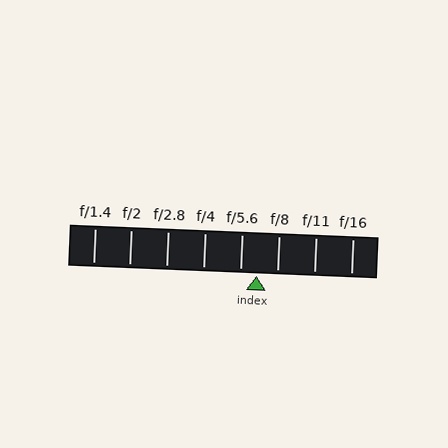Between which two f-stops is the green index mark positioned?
The index mark is between f/5.6 and f/8.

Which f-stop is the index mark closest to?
The index mark is closest to f/5.6.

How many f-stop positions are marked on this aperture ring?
There are 8 f-stop positions marked.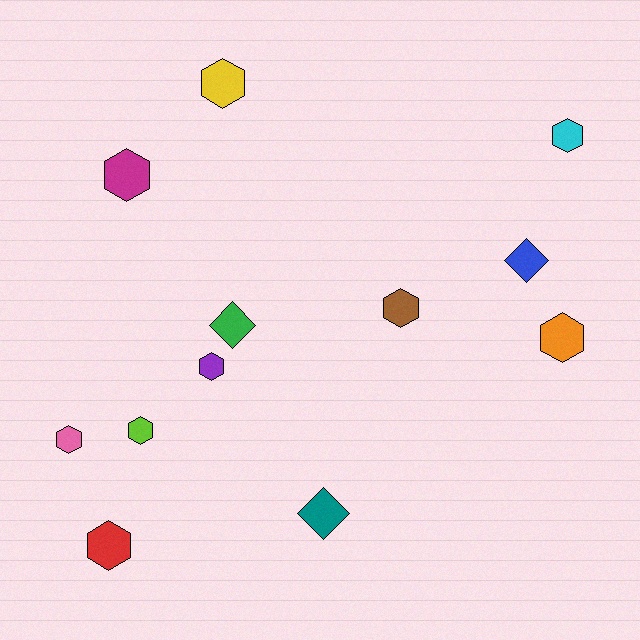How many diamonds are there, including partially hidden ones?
There are 3 diamonds.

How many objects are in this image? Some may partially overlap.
There are 12 objects.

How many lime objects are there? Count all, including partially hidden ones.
There is 1 lime object.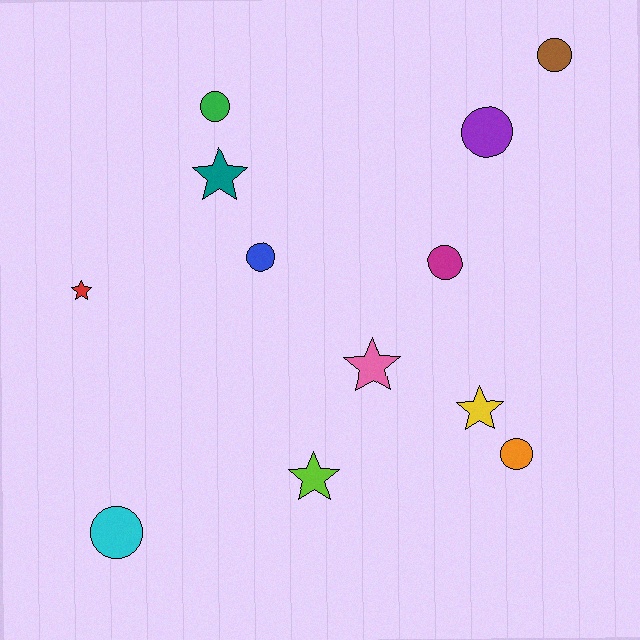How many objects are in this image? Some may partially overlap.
There are 12 objects.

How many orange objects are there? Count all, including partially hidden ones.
There is 1 orange object.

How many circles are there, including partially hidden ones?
There are 7 circles.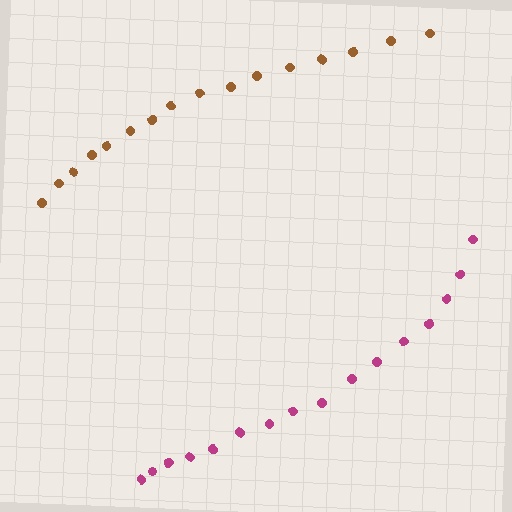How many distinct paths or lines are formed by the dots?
There are 2 distinct paths.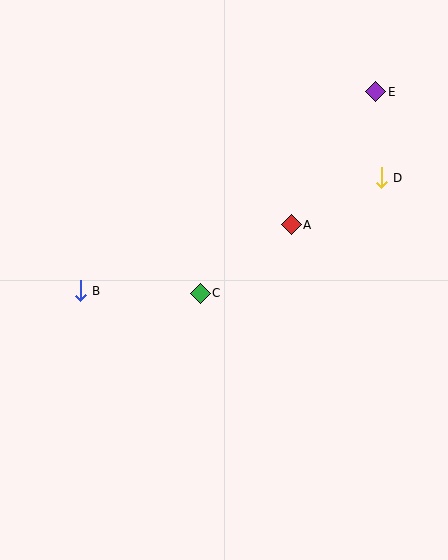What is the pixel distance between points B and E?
The distance between B and E is 356 pixels.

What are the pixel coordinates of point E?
Point E is at (376, 92).